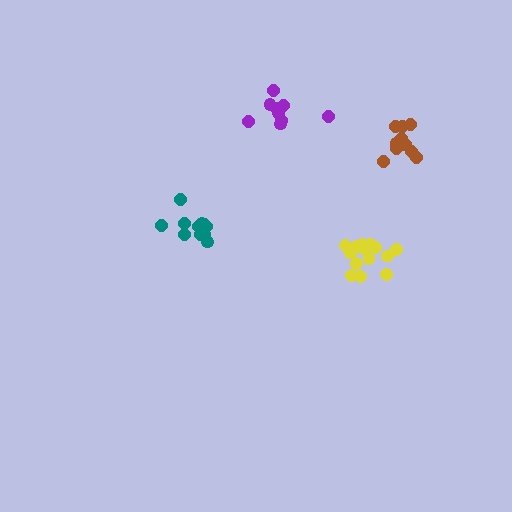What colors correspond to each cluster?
The clusters are colored: yellow, brown, teal, purple.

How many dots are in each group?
Group 1: 14 dots, Group 2: 10 dots, Group 3: 11 dots, Group 4: 9 dots (44 total).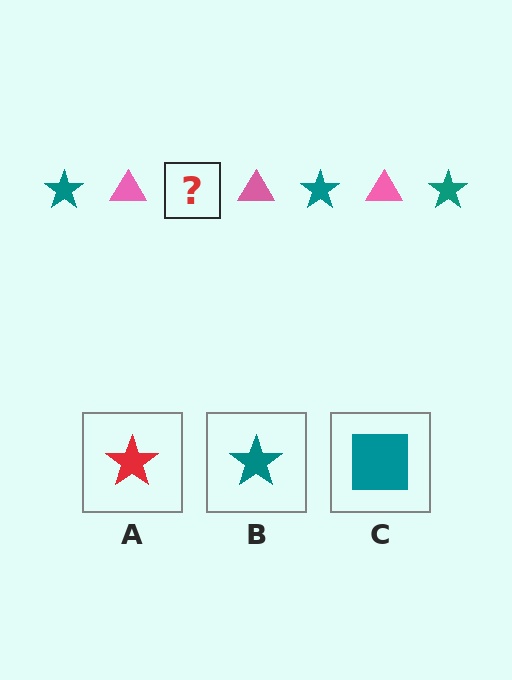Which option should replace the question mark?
Option B.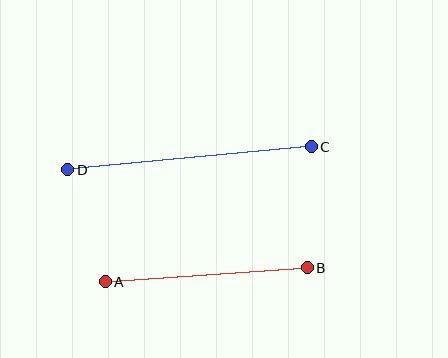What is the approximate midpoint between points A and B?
The midpoint is at approximately (206, 275) pixels.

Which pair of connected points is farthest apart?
Points C and D are farthest apart.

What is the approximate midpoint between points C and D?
The midpoint is at approximately (189, 158) pixels.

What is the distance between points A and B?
The distance is approximately 202 pixels.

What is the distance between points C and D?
The distance is approximately 245 pixels.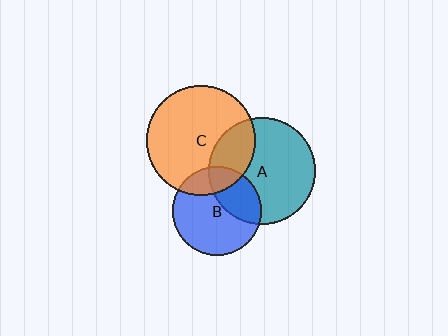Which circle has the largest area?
Circle C (orange).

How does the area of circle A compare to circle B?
Approximately 1.4 times.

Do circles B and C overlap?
Yes.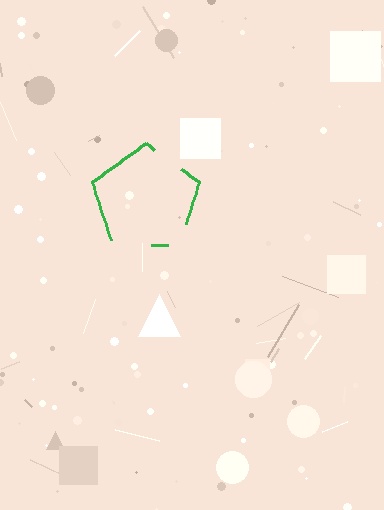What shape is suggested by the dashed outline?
The dashed outline suggests a pentagon.